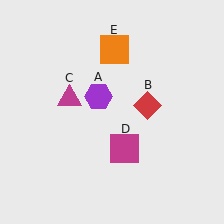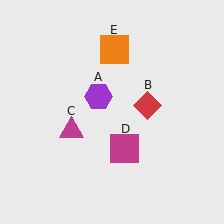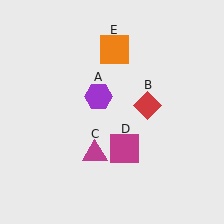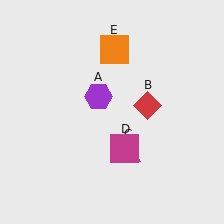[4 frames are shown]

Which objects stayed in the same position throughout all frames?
Purple hexagon (object A) and red diamond (object B) and magenta square (object D) and orange square (object E) remained stationary.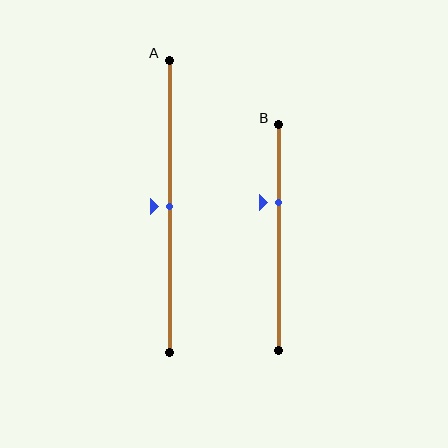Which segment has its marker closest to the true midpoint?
Segment A has its marker closest to the true midpoint.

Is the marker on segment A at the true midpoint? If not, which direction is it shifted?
Yes, the marker on segment A is at the true midpoint.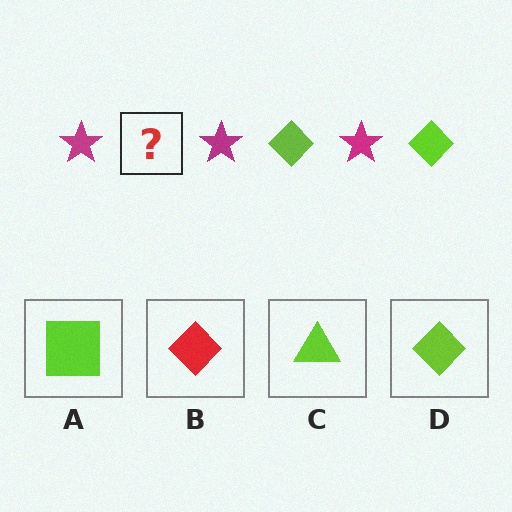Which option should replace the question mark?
Option D.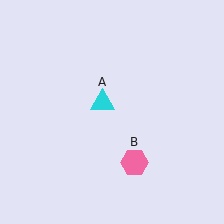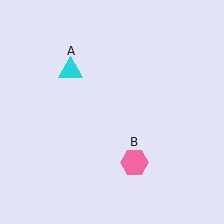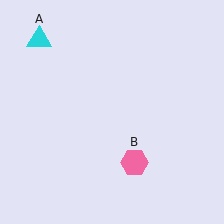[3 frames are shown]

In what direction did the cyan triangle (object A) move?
The cyan triangle (object A) moved up and to the left.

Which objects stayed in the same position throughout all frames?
Pink hexagon (object B) remained stationary.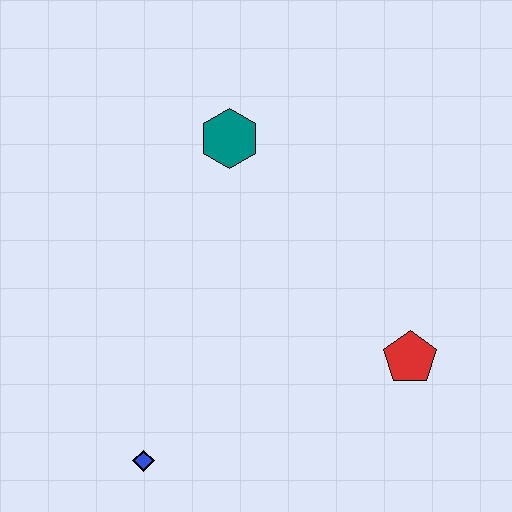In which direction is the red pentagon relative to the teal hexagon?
The red pentagon is below the teal hexagon.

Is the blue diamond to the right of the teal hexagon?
No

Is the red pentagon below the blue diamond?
No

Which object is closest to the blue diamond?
The red pentagon is closest to the blue diamond.